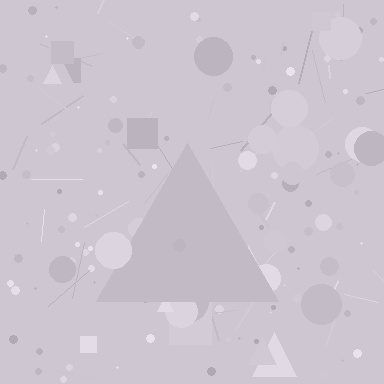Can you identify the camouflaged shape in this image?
The camouflaged shape is a triangle.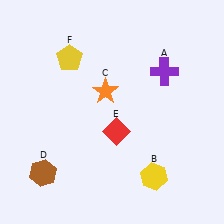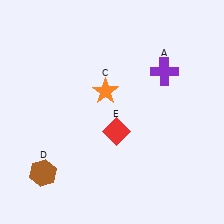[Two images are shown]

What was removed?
The yellow hexagon (B), the yellow pentagon (F) were removed in Image 2.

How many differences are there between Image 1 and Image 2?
There are 2 differences between the two images.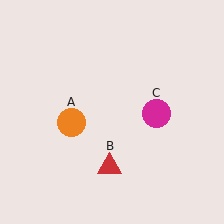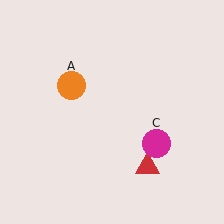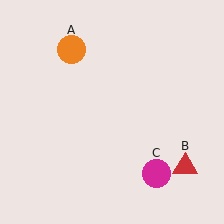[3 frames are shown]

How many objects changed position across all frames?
3 objects changed position: orange circle (object A), red triangle (object B), magenta circle (object C).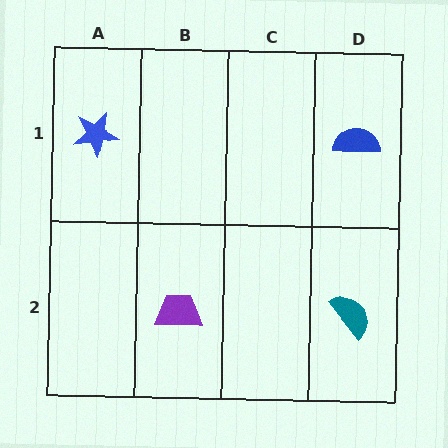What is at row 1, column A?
A blue star.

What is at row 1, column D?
A blue semicircle.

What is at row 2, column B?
A purple trapezoid.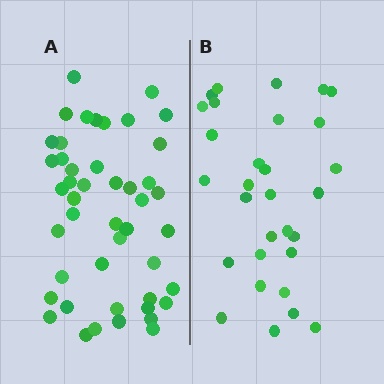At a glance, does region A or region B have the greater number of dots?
Region A (the left region) has more dots.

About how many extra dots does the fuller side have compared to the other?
Region A has approximately 15 more dots than region B.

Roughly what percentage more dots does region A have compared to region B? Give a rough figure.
About 55% more.